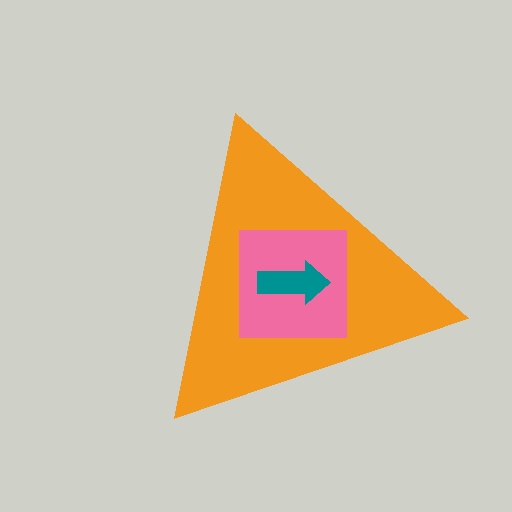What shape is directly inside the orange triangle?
The pink square.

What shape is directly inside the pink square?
The teal arrow.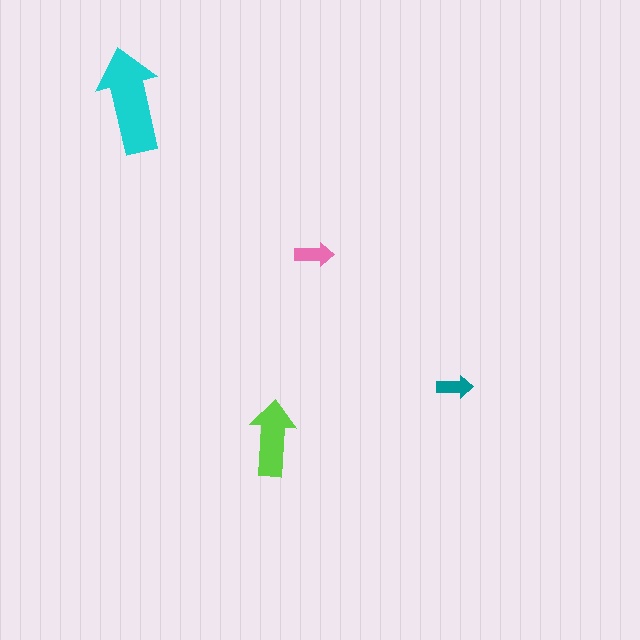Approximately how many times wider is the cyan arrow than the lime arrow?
About 1.5 times wider.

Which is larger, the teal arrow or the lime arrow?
The lime one.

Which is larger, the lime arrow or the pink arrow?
The lime one.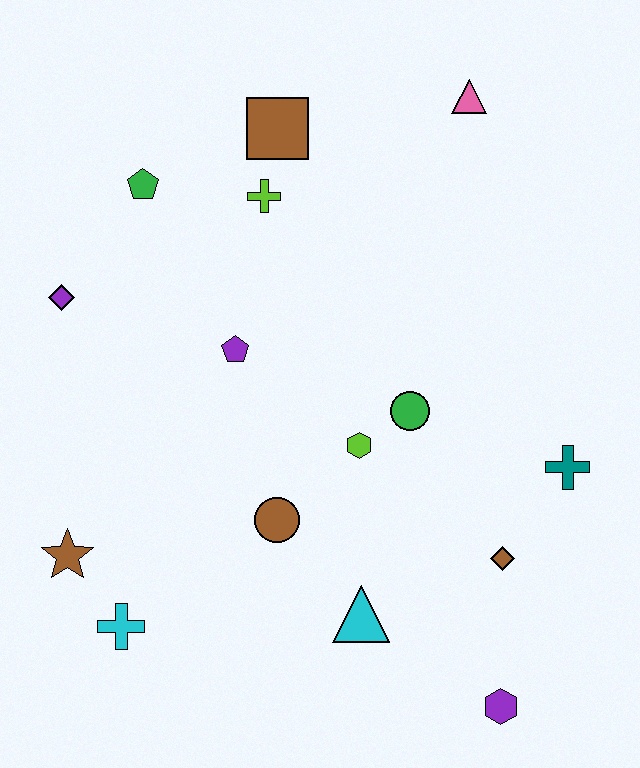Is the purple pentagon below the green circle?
No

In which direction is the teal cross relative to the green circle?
The teal cross is to the right of the green circle.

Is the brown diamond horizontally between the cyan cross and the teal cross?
Yes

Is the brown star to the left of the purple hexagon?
Yes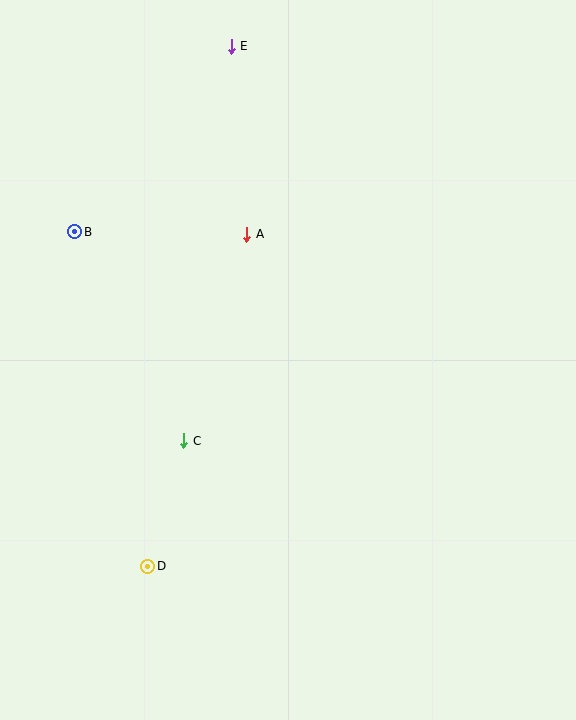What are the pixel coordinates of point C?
Point C is at (184, 441).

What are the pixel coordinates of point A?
Point A is at (247, 234).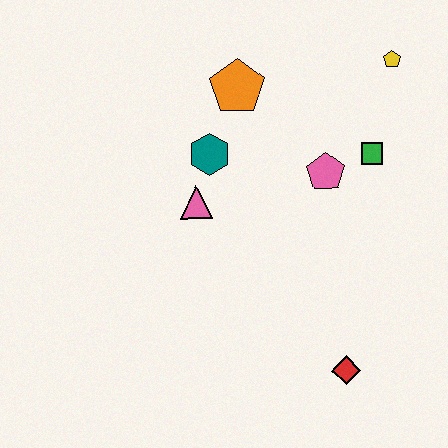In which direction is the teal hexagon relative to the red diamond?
The teal hexagon is above the red diamond.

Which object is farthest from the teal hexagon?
The red diamond is farthest from the teal hexagon.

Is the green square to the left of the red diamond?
No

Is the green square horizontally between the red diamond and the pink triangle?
No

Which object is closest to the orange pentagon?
The teal hexagon is closest to the orange pentagon.